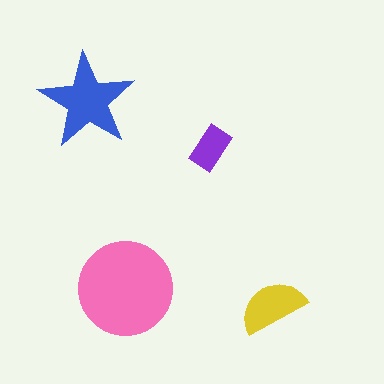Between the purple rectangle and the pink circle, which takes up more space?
The pink circle.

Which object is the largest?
The pink circle.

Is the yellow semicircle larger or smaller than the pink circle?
Smaller.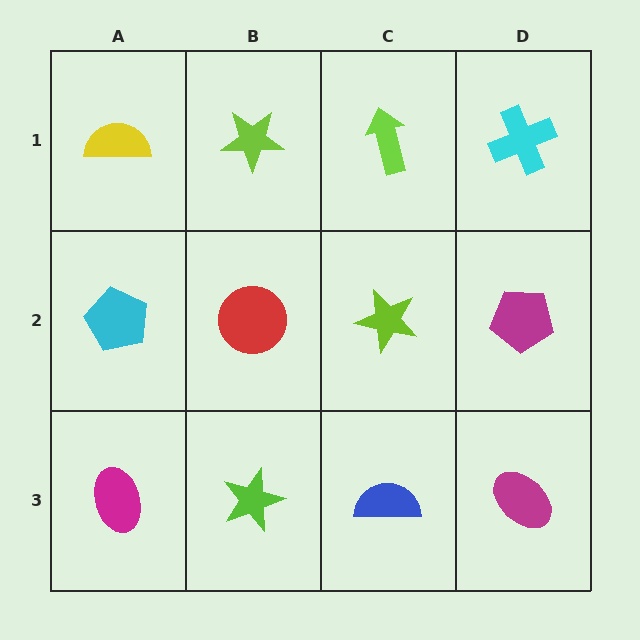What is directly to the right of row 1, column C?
A cyan cross.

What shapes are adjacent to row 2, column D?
A cyan cross (row 1, column D), a magenta ellipse (row 3, column D), a lime star (row 2, column C).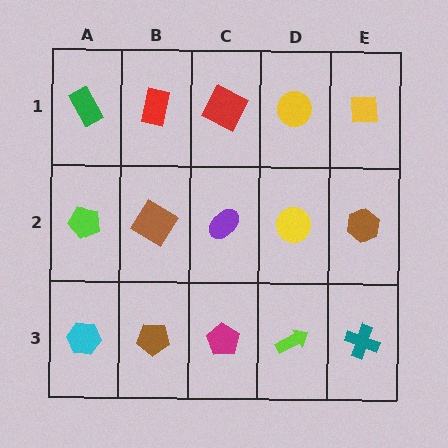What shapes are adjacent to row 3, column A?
A lime pentagon (row 2, column A), a brown pentagon (row 3, column B).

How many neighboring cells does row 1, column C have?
3.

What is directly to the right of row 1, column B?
A red square.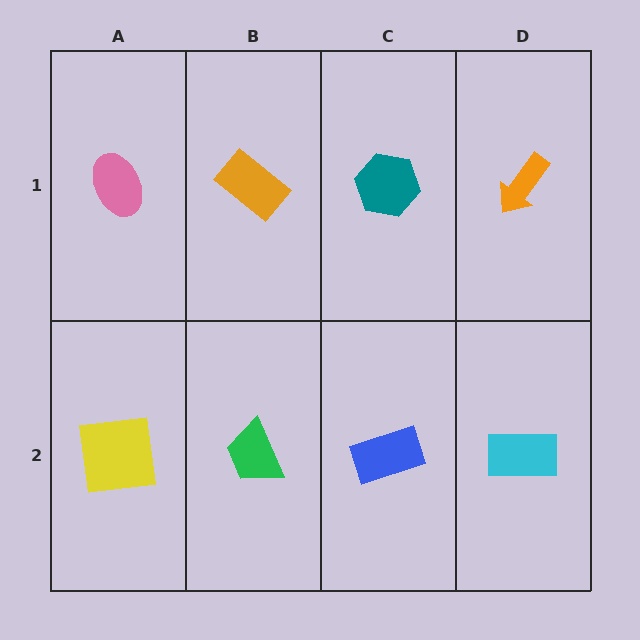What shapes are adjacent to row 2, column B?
An orange rectangle (row 1, column B), a yellow square (row 2, column A), a blue rectangle (row 2, column C).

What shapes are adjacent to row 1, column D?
A cyan rectangle (row 2, column D), a teal hexagon (row 1, column C).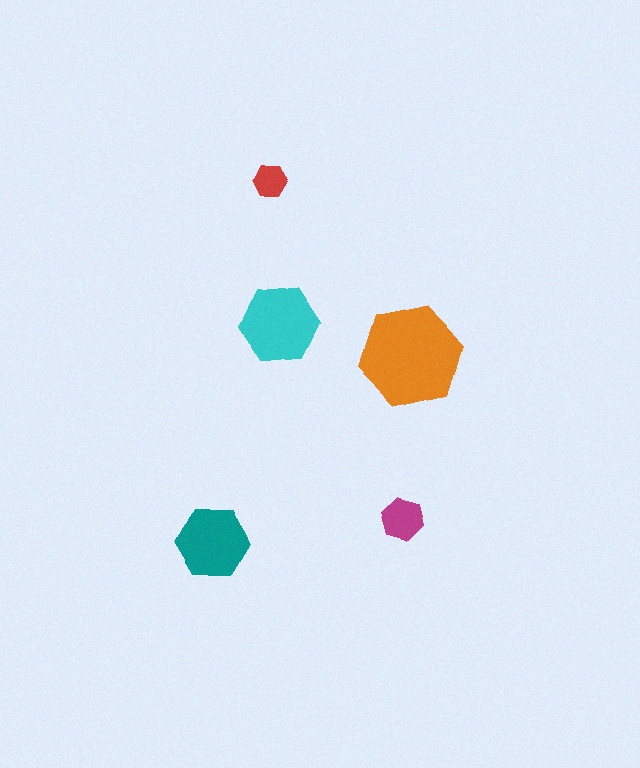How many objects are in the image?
There are 5 objects in the image.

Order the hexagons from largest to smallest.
the orange one, the cyan one, the teal one, the magenta one, the red one.